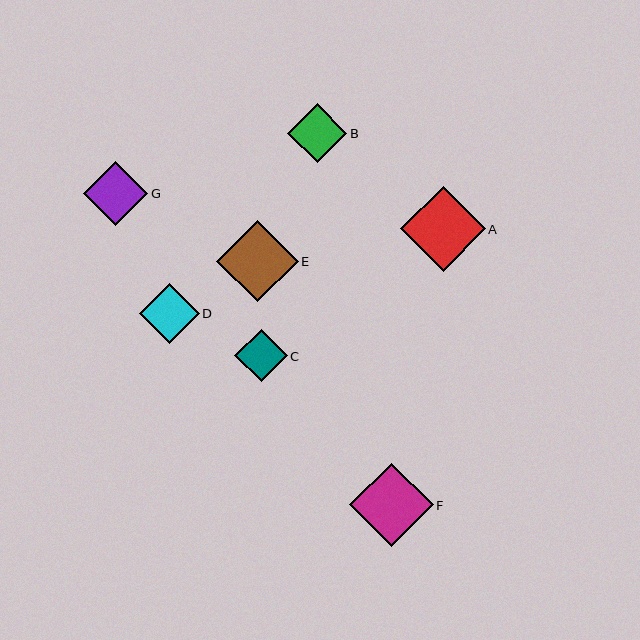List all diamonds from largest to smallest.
From largest to smallest: A, F, E, G, D, B, C.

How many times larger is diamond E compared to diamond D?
Diamond E is approximately 1.4 times the size of diamond D.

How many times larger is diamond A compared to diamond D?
Diamond A is approximately 1.4 times the size of diamond D.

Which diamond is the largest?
Diamond A is the largest with a size of approximately 84 pixels.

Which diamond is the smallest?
Diamond C is the smallest with a size of approximately 53 pixels.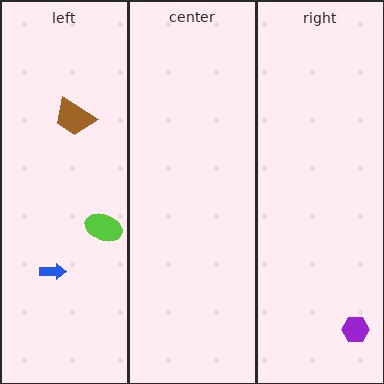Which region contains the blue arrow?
The left region.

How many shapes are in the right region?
1.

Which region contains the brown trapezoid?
The left region.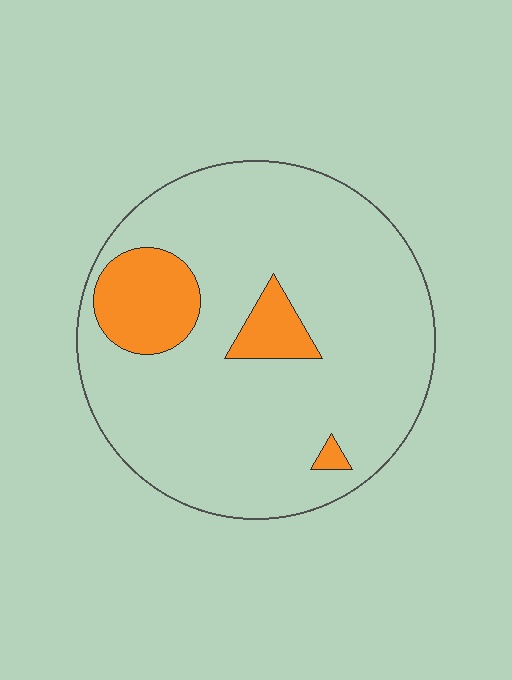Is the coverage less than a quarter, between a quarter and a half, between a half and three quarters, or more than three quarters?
Less than a quarter.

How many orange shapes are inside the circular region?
3.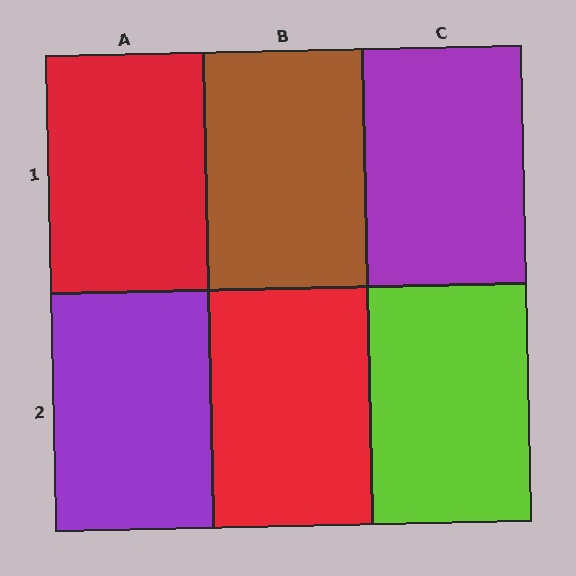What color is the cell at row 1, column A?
Red.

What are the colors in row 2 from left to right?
Purple, red, lime.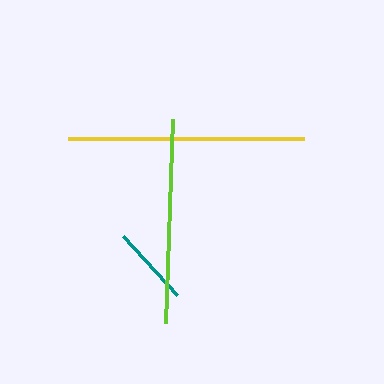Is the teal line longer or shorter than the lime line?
The lime line is longer than the teal line.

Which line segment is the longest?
The yellow line is the longest at approximately 236 pixels.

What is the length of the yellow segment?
The yellow segment is approximately 236 pixels long.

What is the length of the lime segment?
The lime segment is approximately 203 pixels long.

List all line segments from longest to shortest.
From longest to shortest: yellow, lime, teal.